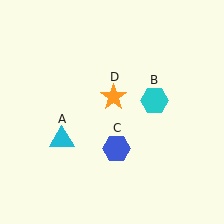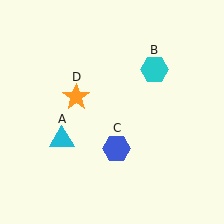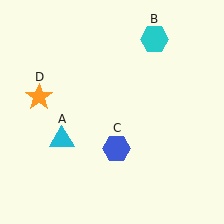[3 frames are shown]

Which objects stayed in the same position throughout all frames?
Cyan triangle (object A) and blue hexagon (object C) remained stationary.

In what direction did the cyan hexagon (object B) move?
The cyan hexagon (object B) moved up.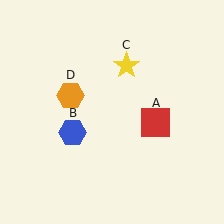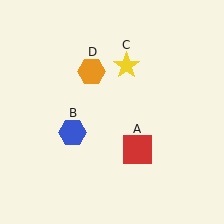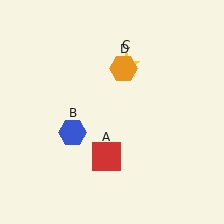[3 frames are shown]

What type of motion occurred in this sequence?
The red square (object A), orange hexagon (object D) rotated clockwise around the center of the scene.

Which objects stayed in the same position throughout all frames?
Blue hexagon (object B) and yellow star (object C) remained stationary.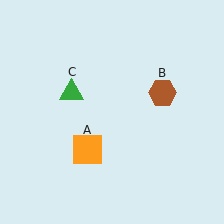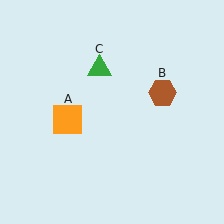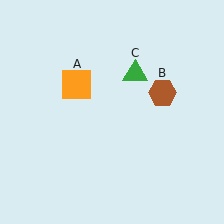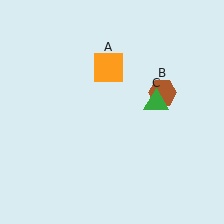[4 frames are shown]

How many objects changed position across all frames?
2 objects changed position: orange square (object A), green triangle (object C).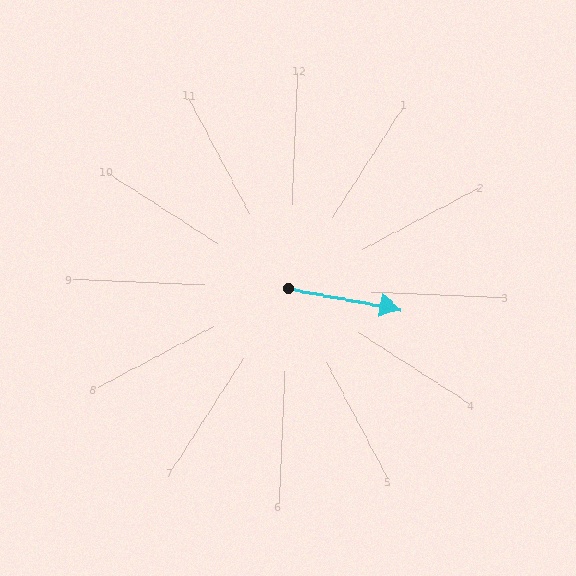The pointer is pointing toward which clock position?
Roughly 3 o'clock.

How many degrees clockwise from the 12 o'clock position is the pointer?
Approximately 98 degrees.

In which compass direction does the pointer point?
East.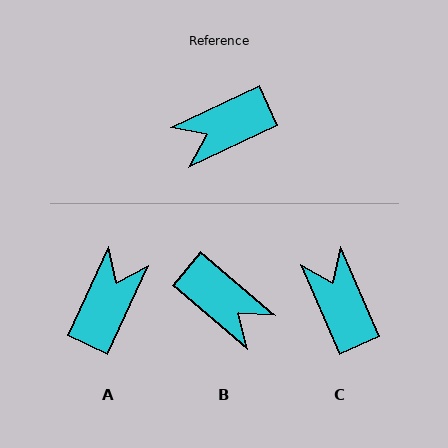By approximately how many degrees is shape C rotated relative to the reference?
Approximately 92 degrees clockwise.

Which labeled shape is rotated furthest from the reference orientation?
A, about 140 degrees away.